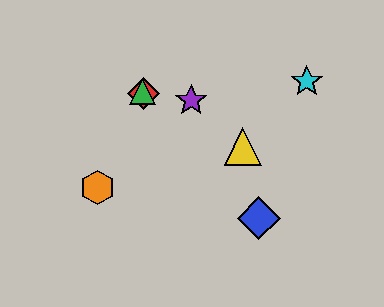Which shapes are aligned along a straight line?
The red diamond, the blue diamond, the green triangle are aligned along a straight line.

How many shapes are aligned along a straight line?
3 shapes (the red diamond, the blue diamond, the green triangle) are aligned along a straight line.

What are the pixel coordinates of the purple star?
The purple star is at (191, 100).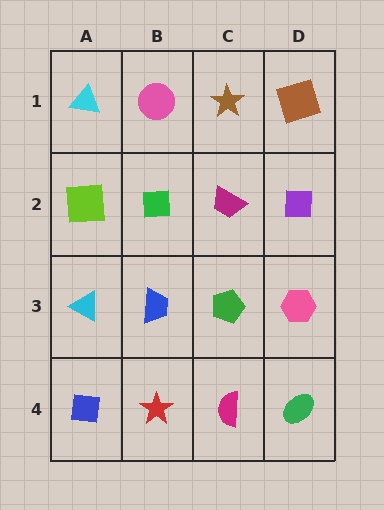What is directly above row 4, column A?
A cyan triangle.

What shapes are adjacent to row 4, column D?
A pink hexagon (row 3, column D), a magenta semicircle (row 4, column C).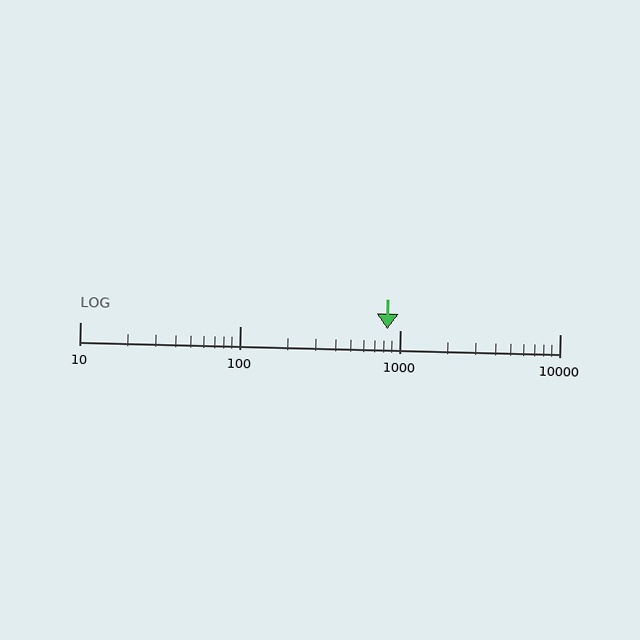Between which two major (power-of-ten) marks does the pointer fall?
The pointer is between 100 and 1000.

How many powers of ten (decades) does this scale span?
The scale spans 3 decades, from 10 to 10000.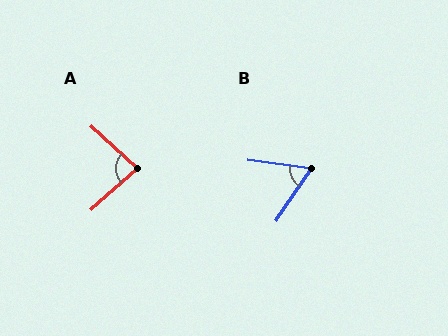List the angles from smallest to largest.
B (63°), A (84°).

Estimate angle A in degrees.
Approximately 84 degrees.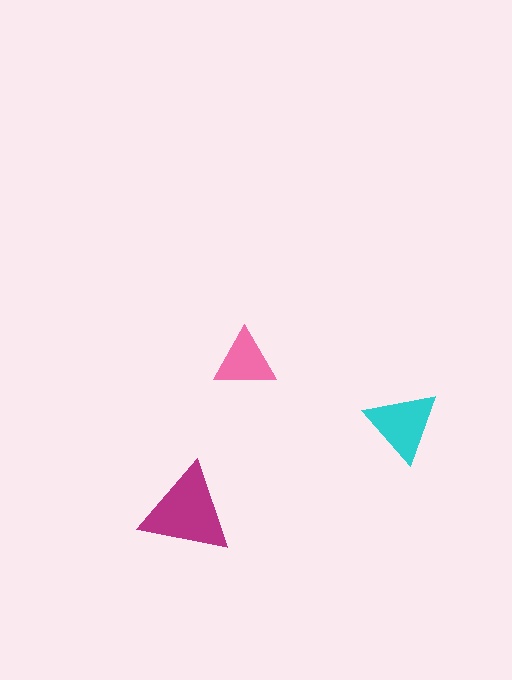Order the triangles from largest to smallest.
the magenta one, the cyan one, the pink one.